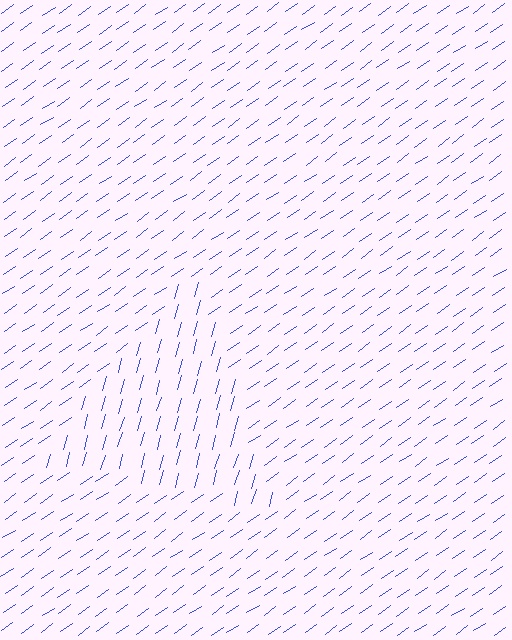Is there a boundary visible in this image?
Yes, there is a texture boundary formed by a change in line orientation.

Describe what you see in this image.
The image is filled with small blue line segments. A triangle region in the image has lines oriented differently from the surrounding lines, creating a visible texture boundary.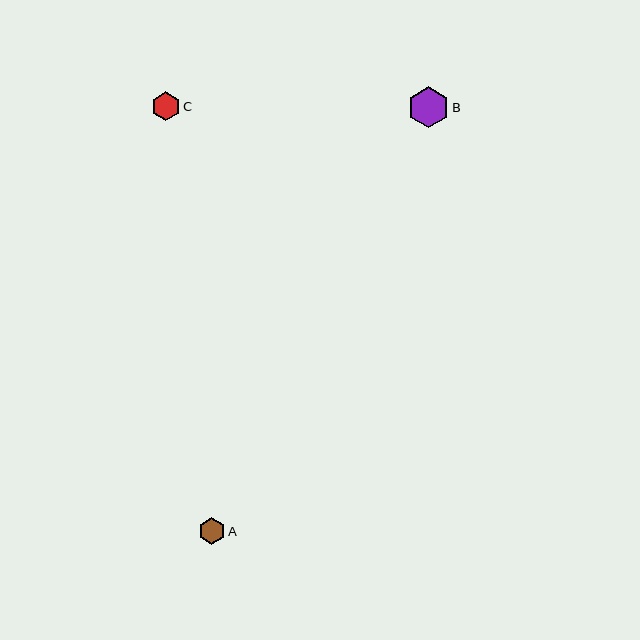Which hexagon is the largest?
Hexagon B is the largest with a size of approximately 41 pixels.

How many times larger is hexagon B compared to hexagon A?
Hexagon B is approximately 1.6 times the size of hexagon A.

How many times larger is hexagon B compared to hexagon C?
Hexagon B is approximately 1.4 times the size of hexagon C.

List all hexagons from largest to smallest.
From largest to smallest: B, C, A.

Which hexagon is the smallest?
Hexagon A is the smallest with a size of approximately 26 pixels.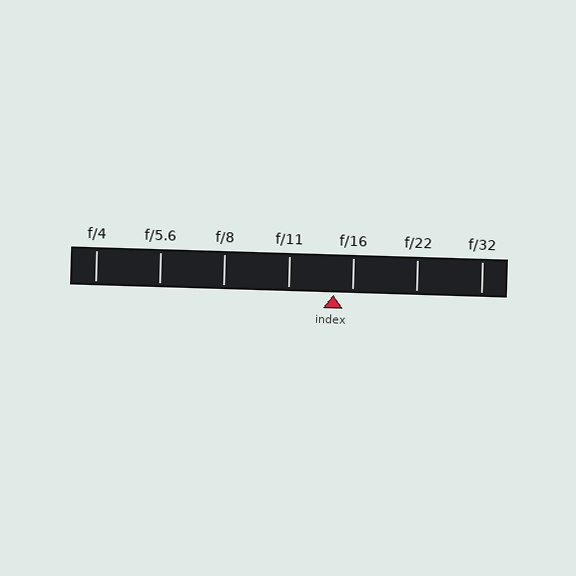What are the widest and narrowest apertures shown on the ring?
The widest aperture shown is f/4 and the narrowest is f/32.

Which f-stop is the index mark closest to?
The index mark is closest to f/16.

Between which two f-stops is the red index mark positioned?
The index mark is between f/11 and f/16.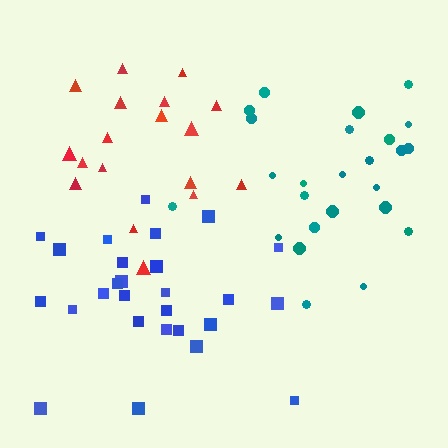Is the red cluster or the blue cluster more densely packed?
Blue.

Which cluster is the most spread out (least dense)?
Teal.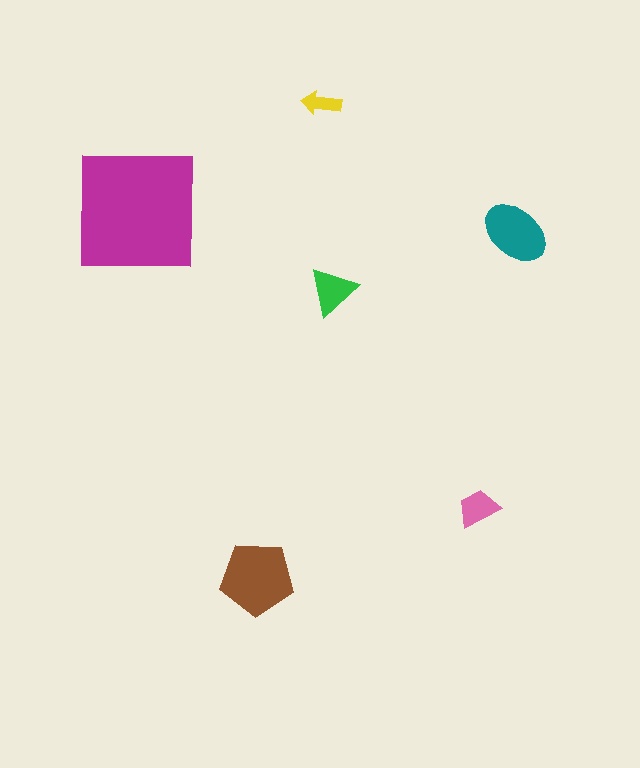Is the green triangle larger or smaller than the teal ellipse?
Smaller.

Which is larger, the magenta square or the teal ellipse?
The magenta square.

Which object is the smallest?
The yellow arrow.